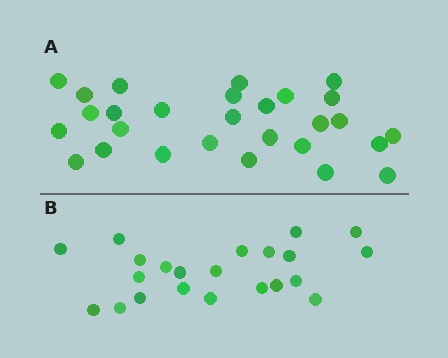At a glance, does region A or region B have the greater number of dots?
Region A (the top region) has more dots.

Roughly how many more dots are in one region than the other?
Region A has about 6 more dots than region B.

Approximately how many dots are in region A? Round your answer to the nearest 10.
About 30 dots. (The exact count is 28, which rounds to 30.)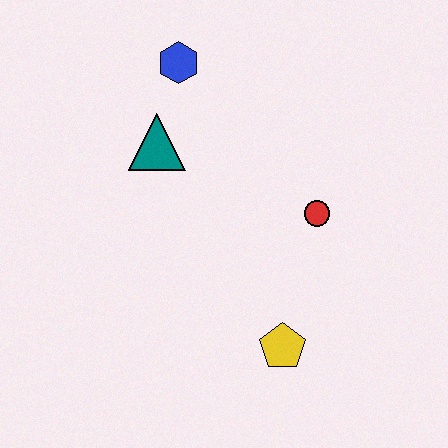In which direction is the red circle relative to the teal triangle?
The red circle is to the right of the teal triangle.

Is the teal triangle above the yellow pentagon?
Yes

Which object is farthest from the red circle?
The blue hexagon is farthest from the red circle.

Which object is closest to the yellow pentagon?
The red circle is closest to the yellow pentagon.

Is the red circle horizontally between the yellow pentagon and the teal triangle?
No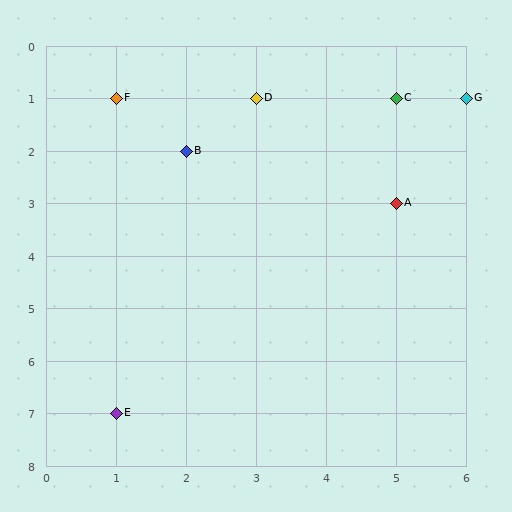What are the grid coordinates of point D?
Point D is at grid coordinates (3, 1).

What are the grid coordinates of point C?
Point C is at grid coordinates (5, 1).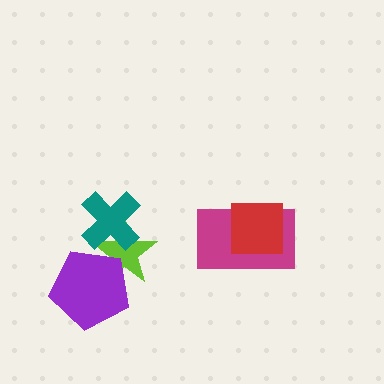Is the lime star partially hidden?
Yes, it is partially covered by another shape.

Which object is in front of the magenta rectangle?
The red square is in front of the magenta rectangle.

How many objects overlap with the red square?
1 object overlaps with the red square.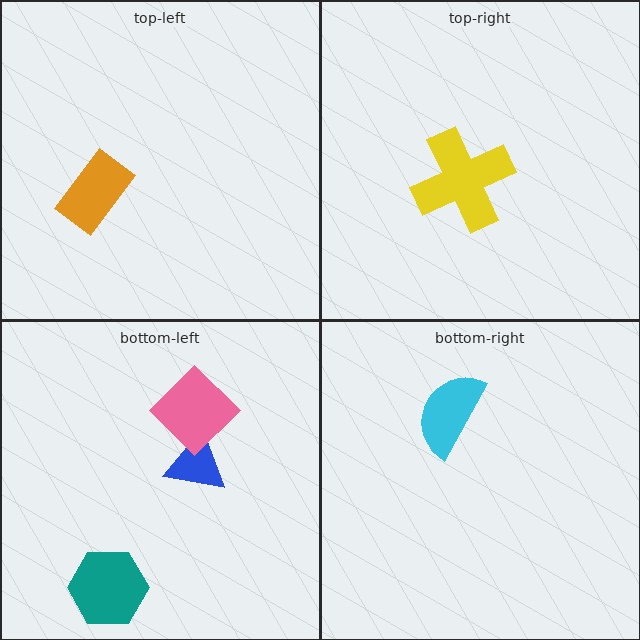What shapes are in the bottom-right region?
The cyan semicircle.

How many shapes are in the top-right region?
1.